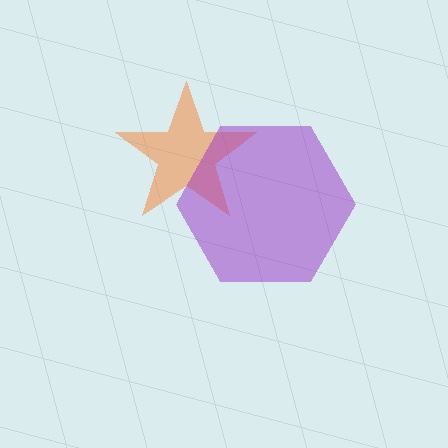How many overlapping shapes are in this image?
There are 2 overlapping shapes in the image.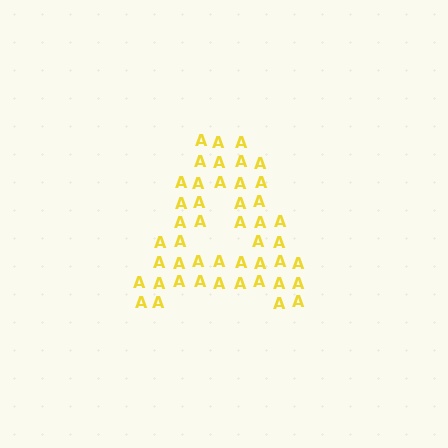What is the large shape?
The large shape is the letter A.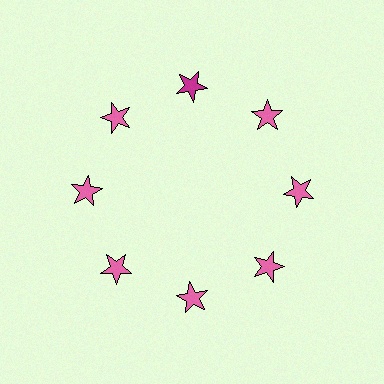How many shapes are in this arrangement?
There are 8 shapes arranged in a ring pattern.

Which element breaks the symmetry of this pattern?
The magenta star at roughly the 12 o'clock position breaks the symmetry. All other shapes are pink stars.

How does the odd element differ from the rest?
It has a different color: magenta instead of pink.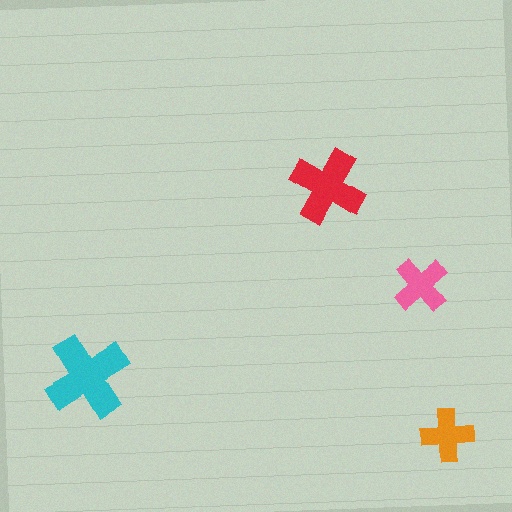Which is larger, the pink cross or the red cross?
The red one.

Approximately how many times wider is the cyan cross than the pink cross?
About 1.5 times wider.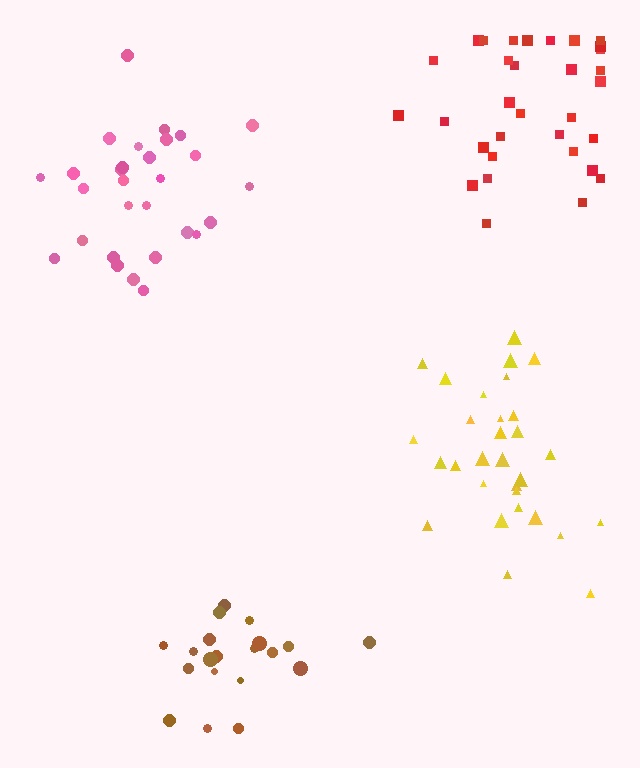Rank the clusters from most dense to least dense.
yellow, brown, pink, red.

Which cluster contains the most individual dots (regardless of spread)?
Red (32).